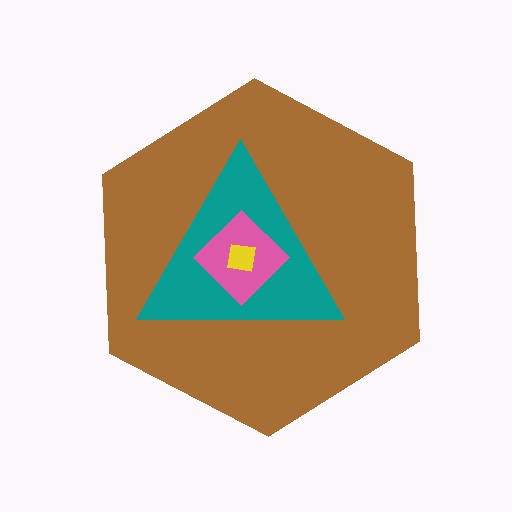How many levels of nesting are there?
4.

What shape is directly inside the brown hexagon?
The teal triangle.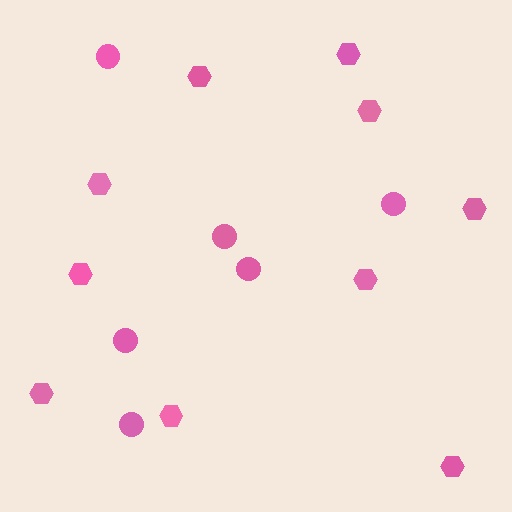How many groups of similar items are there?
There are 2 groups: one group of hexagons (10) and one group of circles (6).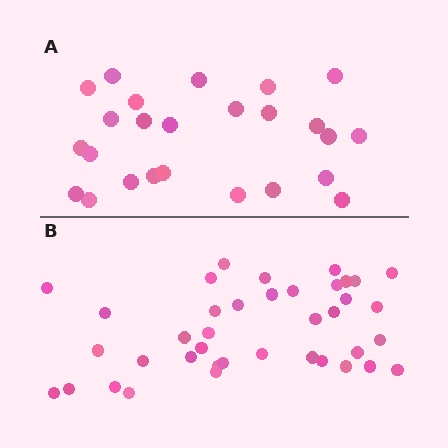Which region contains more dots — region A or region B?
Region B (the bottom region) has more dots.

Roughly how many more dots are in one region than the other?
Region B has approximately 15 more dots than region A.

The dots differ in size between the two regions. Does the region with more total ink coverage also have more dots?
No. Region A has more total ink coverage because its dots are larger, but region B actually contains more individual dots. Total area can be misleading — the number of items is what matters here.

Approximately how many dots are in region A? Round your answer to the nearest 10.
About 20 dots. (The exact count is 25, which rounds to 20.)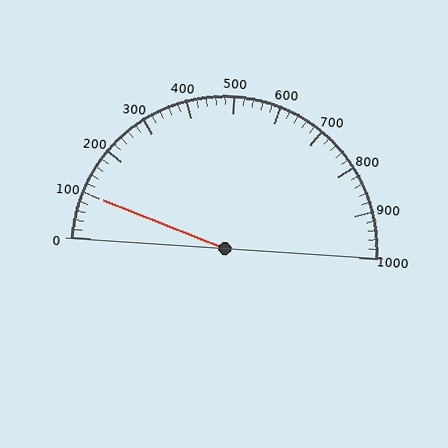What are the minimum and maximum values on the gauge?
The gauge ranges from 0 to 1000.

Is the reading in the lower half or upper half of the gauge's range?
The reading is in the lower half of the range (0 to 1000).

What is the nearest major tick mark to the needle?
The nearest major tick mark is 100.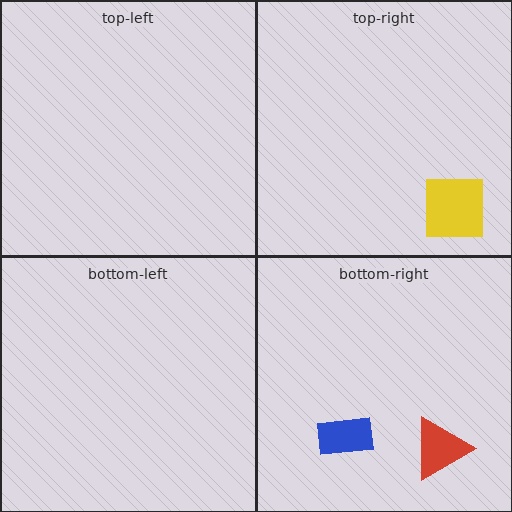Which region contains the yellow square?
The top-right region.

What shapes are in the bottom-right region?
The red triangle, the blue rectangle.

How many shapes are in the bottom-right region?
2.